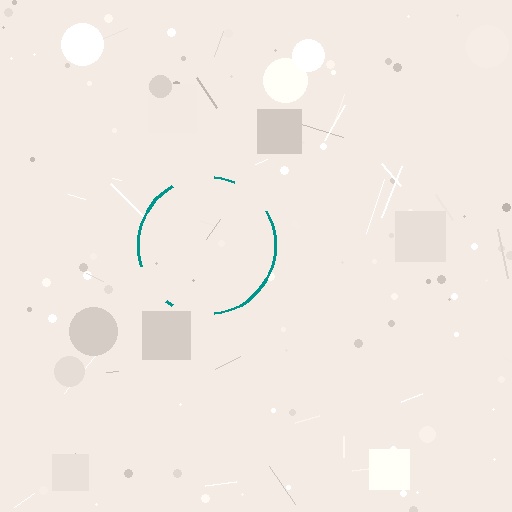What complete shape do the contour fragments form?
The contour fragments form a circle.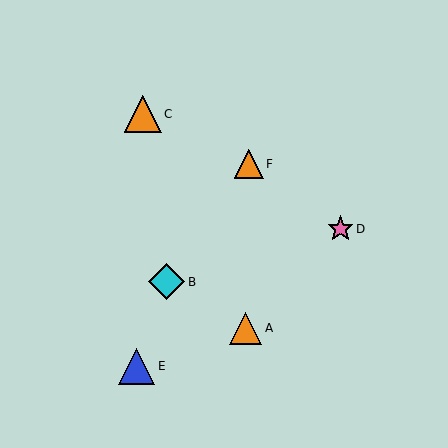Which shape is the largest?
The orange triangle (labeled C) is the largest.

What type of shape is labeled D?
Shape D is a pink star.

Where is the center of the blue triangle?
The center of the blue triangle is at (137, 366).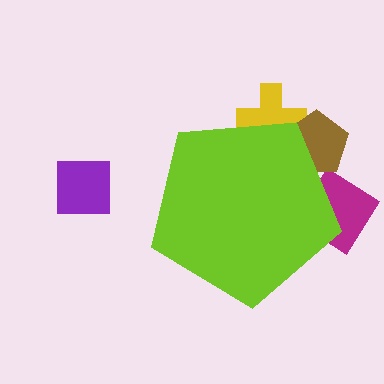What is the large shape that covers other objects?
A lime pentagon.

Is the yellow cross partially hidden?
Yes, the yellow cross is partially hidden behind the lime pentagon.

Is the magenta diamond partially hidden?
Yes, the magenta diamond is partially hidden behind the lime pentagon.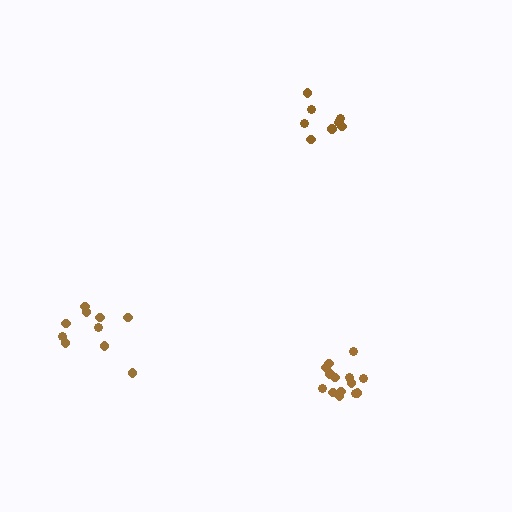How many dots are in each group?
Group 1: 8 dots, Group 2: 10 dots, Group 3: 14 dots (32 total).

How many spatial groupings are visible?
There are 3 spatial groupings.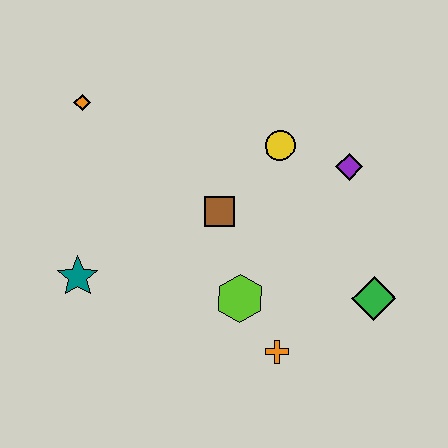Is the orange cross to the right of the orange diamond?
Yes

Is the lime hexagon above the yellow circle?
No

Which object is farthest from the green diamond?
The orange diamond is farthest from the green diamond.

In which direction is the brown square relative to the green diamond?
The brown square is to the left of the green diamond.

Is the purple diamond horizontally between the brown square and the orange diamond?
No